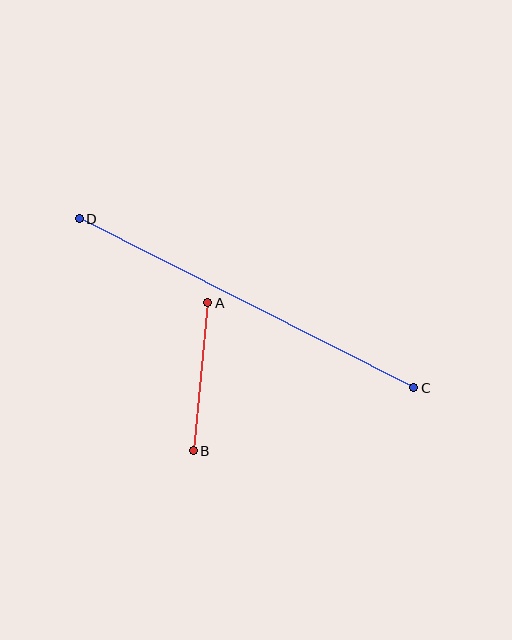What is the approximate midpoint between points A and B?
The midpoint is at approximately (200, 377) pixels.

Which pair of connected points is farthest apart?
Points C and D are farthest apart.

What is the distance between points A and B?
The distance is approximately 149 pixels.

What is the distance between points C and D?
The distance is approximately 375 pixels.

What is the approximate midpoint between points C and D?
The midpoint is at approximately (246, 303) pixels.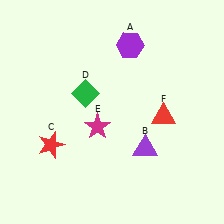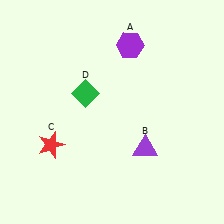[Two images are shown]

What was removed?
The magenta star (E), the red triangle (F) were removed in Image 2.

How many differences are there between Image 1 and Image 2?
There are 2 differences between the two images.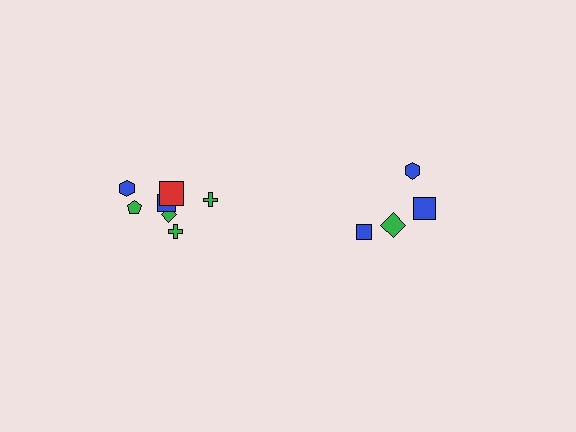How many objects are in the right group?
There are 4 objects.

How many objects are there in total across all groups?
There are 12 objects.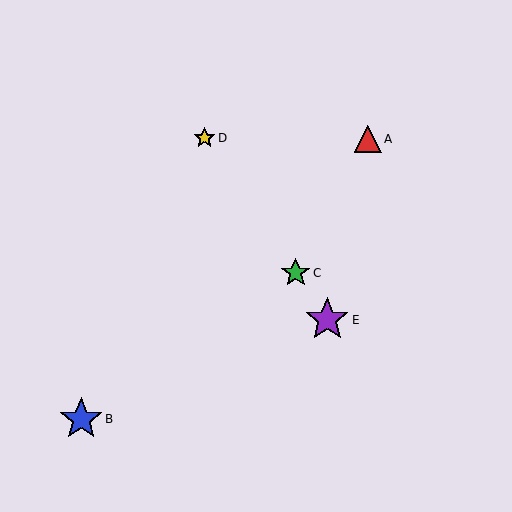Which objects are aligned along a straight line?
Objects C, D, E are aligned along a straight line.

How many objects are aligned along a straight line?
3 objects (C, D, E) are aligned along a straight line.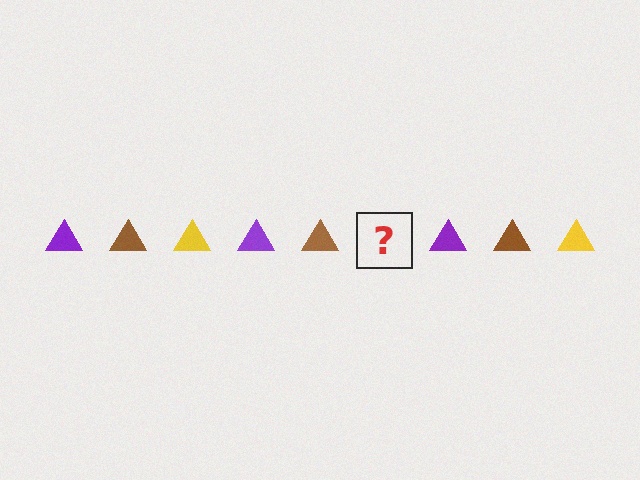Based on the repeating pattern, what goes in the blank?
The blank should be a yellow triangle.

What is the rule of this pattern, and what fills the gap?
The rule is that the pattern cycles through purple, brown, yellow triangles. The gap should be filled with a yellow triangle.